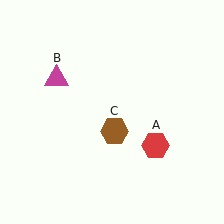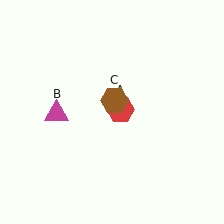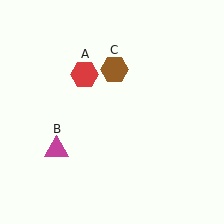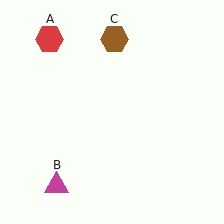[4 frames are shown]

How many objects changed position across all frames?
3 objects changed position: red hexagon (object A), magenta triangle (object B), brown hexagon (object C).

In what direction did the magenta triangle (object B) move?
The magenta triangle (object B) moved down.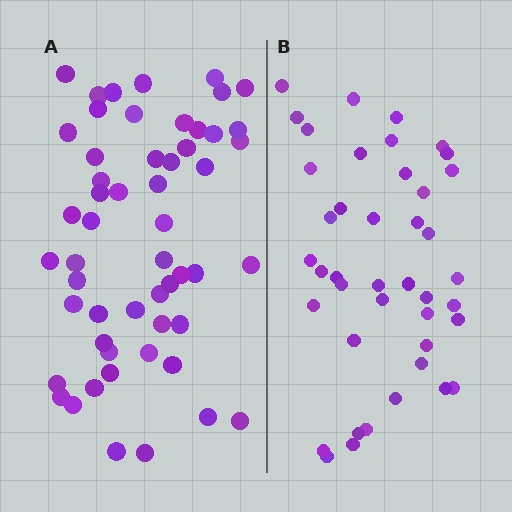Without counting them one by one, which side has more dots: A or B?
Region A (the left region) has more dots.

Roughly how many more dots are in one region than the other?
Region A has roughly 12 or so more dots than region B.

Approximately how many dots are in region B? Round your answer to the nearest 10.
About 40 dots. (The exact count is 42, which rounds to 40.)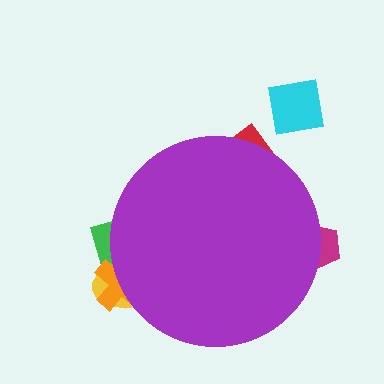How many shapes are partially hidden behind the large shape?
5 shapes are partially hidden.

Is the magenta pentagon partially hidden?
Yes, the magenta pentagon is partially hidden behind the purple circle.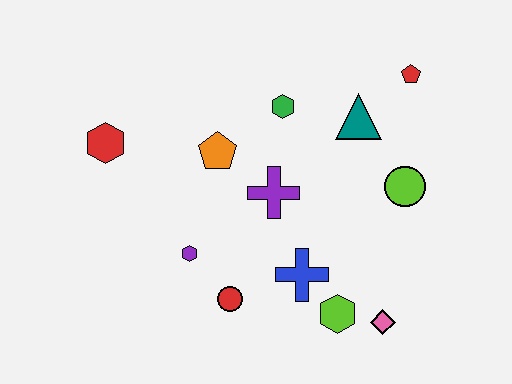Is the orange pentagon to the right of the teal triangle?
No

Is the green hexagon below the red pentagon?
Yes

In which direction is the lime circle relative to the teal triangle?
The lime circle is below the teal triangle.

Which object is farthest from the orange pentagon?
The pink diamond is farthest from the orange pentagon.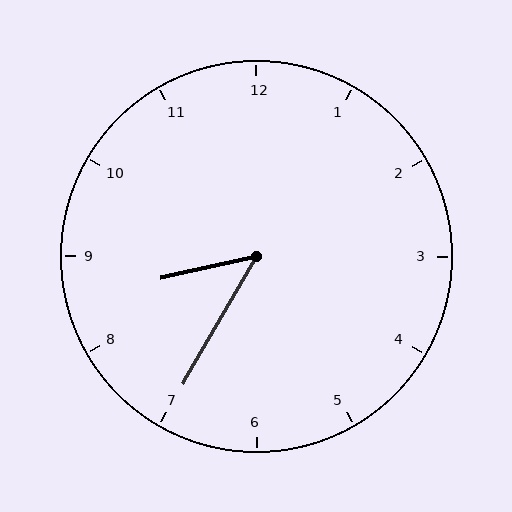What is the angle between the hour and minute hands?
Approximately 48 degrees.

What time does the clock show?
8:35.